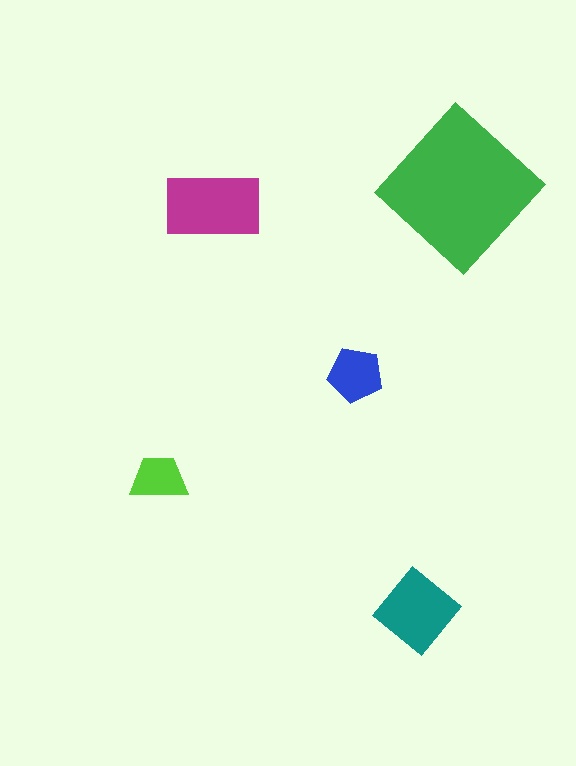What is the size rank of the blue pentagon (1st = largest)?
4th.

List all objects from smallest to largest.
The lime trapezoid, the blue pentagon, the teal diamond, the magenta rectangle, the green diamond.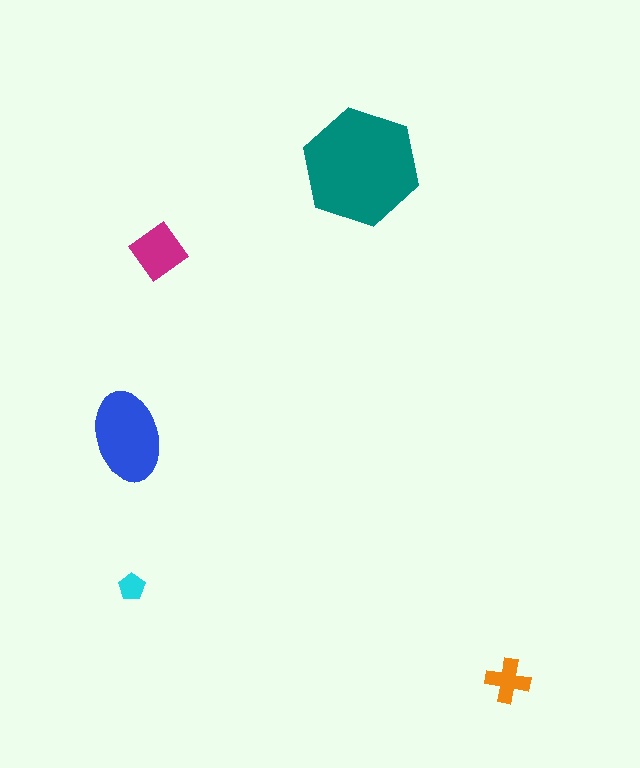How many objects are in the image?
There are 5 objects in the image.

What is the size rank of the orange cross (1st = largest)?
4th.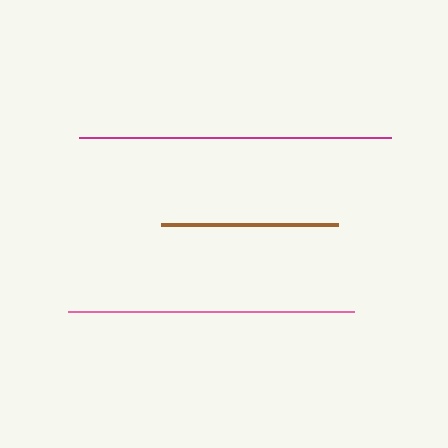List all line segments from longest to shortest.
From longest to shortest: magenta, pink, brown.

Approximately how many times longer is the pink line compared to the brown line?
The pink line is approximately 1.6 times the length of the brown line.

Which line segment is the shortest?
The brown line is the shortest at approximately 176 pixels.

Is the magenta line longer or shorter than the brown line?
The magenta line is longer than the brown line.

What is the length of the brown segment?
The brown segment is approximately 176 pixels long.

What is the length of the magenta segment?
The magenta segment is approximately 312 pixels long.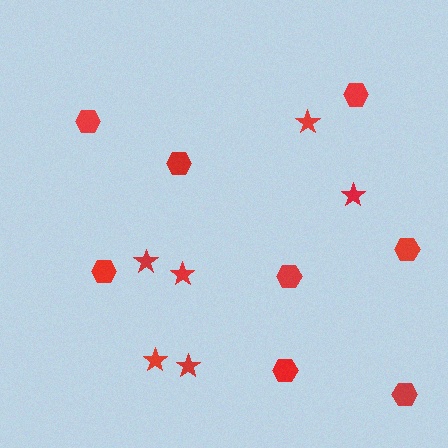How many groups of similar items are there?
There are 2 groups: one group of stars (6) and one group of hexagons (8).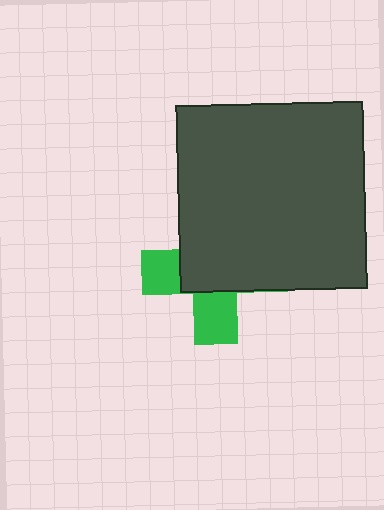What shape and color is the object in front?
The object in front is a dark gray square.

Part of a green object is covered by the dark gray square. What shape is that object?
It is a cross.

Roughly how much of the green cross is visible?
A small part of it is visible (roughly 36%).